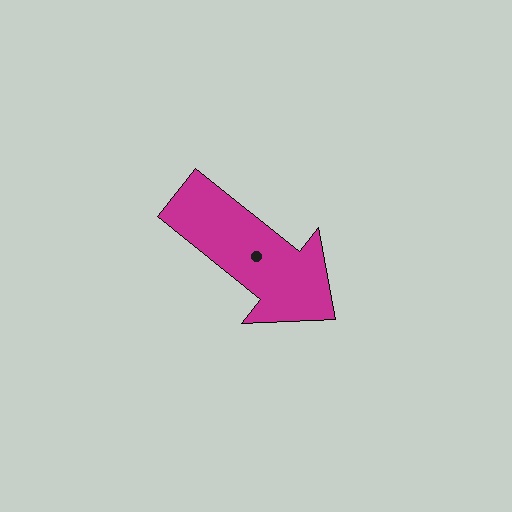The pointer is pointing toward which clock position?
Roughly 4 o'clock.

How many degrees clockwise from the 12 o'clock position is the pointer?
Approximately 129 degrees.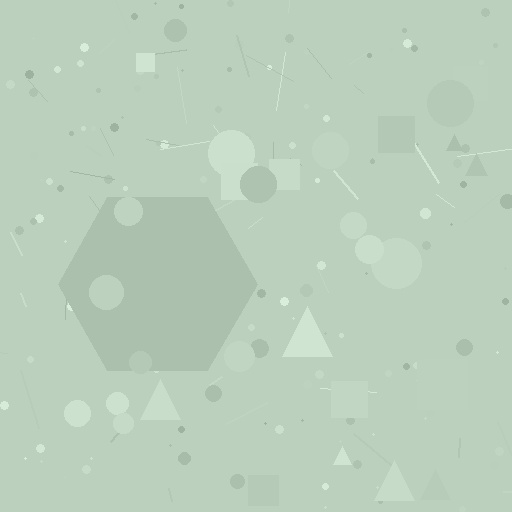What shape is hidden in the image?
A hexagon is hidden in the image.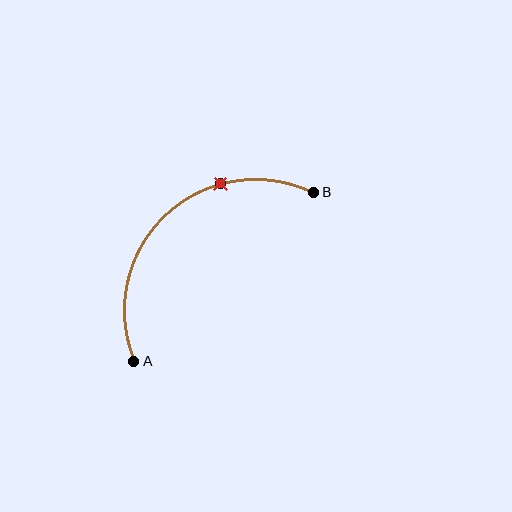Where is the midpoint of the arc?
The arc midpoint is the point on the curve farthest from the straight line joining A and B. It sits above and to the left of that line.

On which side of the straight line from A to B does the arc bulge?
The arc bulges above and to the left of the straight line connecting A and B.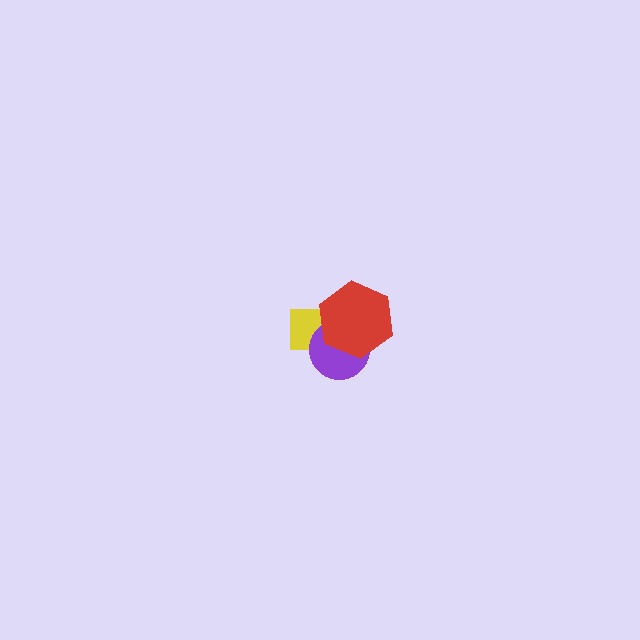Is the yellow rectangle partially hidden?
Yes, it is partially covered by another shape.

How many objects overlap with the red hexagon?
2 objects overlap with the red hexagon.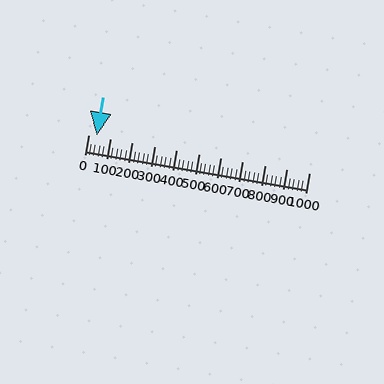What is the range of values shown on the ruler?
The ruler shows values from 0 to 1000.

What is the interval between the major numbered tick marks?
The major tick marks are spaced 100 units apart.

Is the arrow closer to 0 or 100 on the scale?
The arrow is closer to 0.